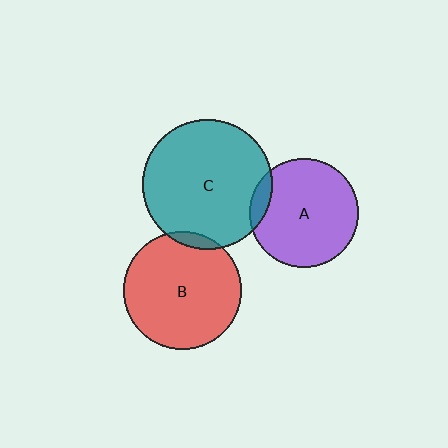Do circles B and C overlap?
Yes.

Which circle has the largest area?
Circle C (teal).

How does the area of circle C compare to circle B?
Approximately 1.2 times.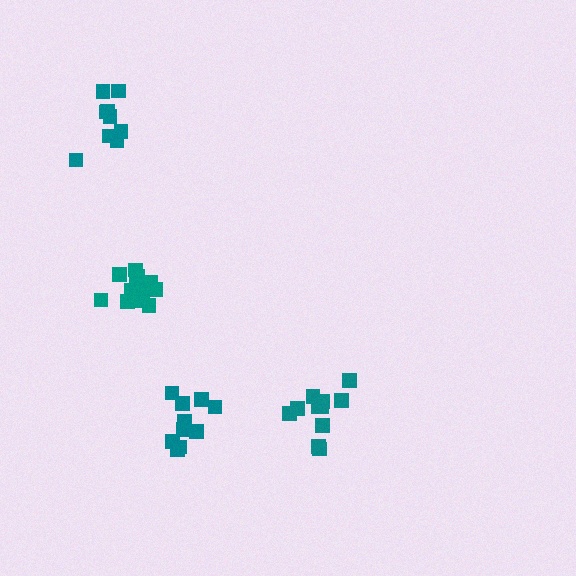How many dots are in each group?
Group 1: 9 dots, Group 2: 10 dots, Group 3: 11 dots, Group 4: 12 dots (42 total).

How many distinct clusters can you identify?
There are 4 distinct clusters.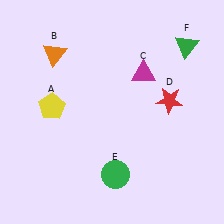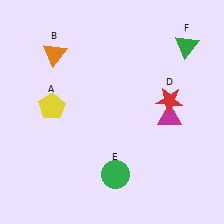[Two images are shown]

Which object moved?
The magenta triangle (C) moved down.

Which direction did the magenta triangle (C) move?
The magenta triangle (C) moved down.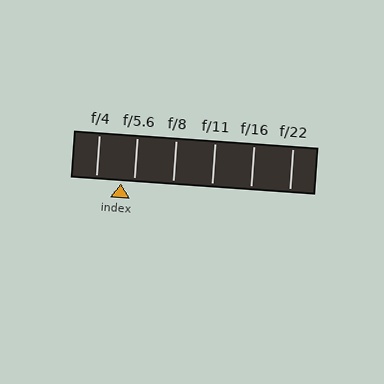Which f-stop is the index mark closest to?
The index mark is closest to f/5.6.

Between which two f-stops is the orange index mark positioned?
The index mark is between f/4 and f/5.6.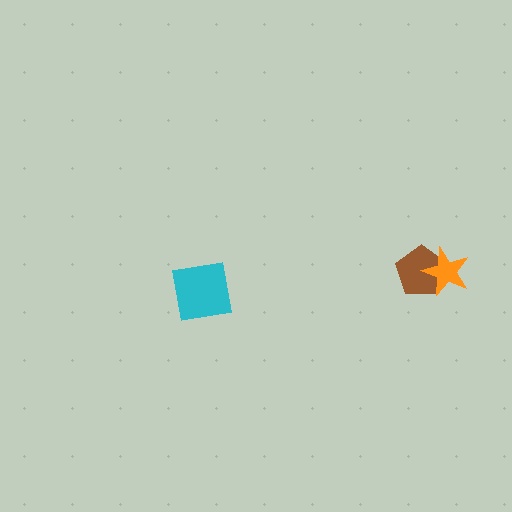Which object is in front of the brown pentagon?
The orange star is in front of the brown pentagon.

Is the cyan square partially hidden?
No, no other shape covers it.